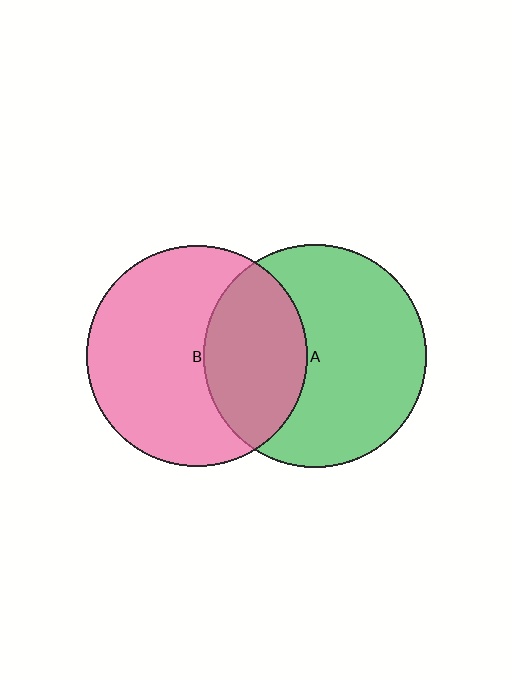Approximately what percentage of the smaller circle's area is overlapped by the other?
Approximately 35%.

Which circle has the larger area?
Circle A (green).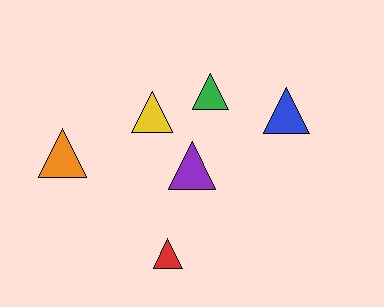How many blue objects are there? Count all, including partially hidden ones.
There is 1 blue object.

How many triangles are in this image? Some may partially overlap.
There are 6 triangles.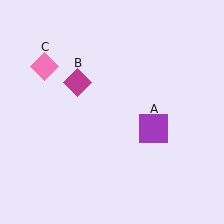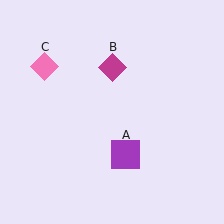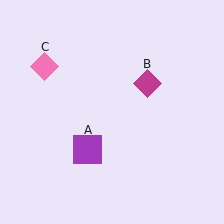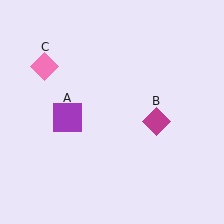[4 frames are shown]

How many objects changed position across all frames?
2 objects changed position: purple square (object A), magenta diamond (object B).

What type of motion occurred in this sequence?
The purple square (object A), magenta diamond (object B) rotated clockwise around the center of the scene.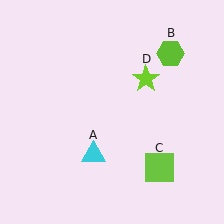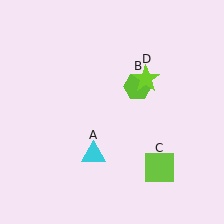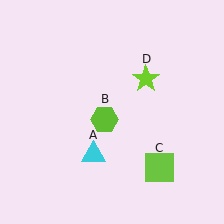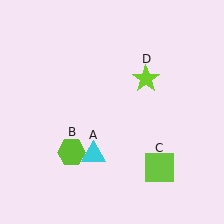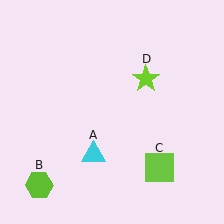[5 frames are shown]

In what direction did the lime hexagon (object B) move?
The lime hexagon (object B) moved down and to the left.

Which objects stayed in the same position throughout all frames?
Cyan triangle (object A) and lime square (object C) and lime star (object D) remained stationary.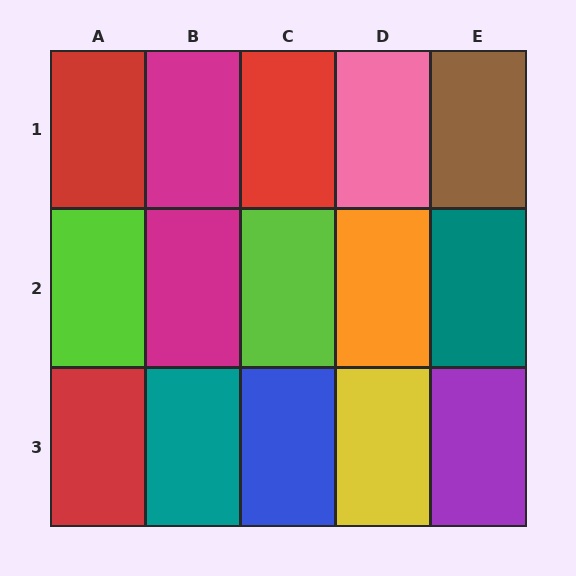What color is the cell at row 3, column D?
Yellow.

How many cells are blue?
1 cell is blue.